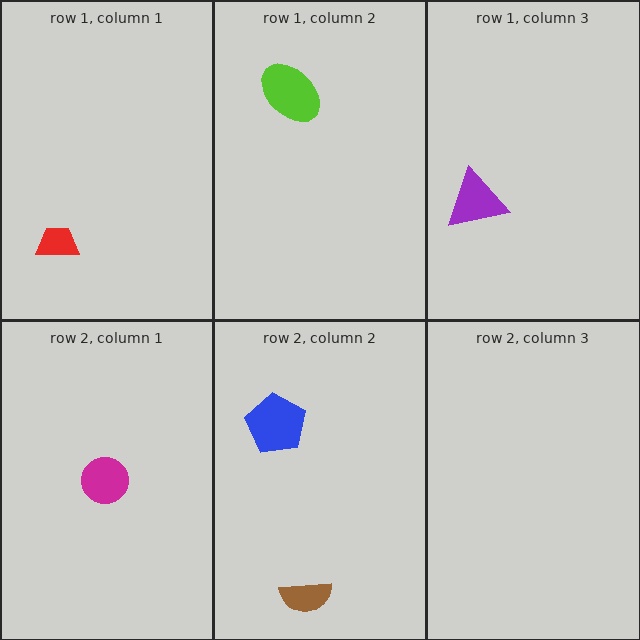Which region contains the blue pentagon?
The row 2, column 2 region.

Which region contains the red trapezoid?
The row 1, column 1 region.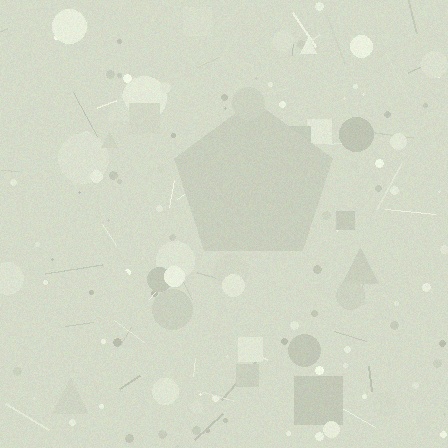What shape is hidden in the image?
A pentagon is hidden in the image.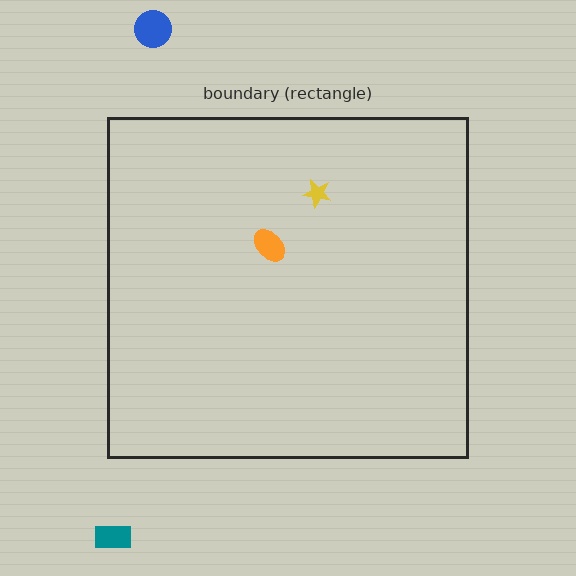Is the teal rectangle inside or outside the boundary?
Outside.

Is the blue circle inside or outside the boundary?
Outside.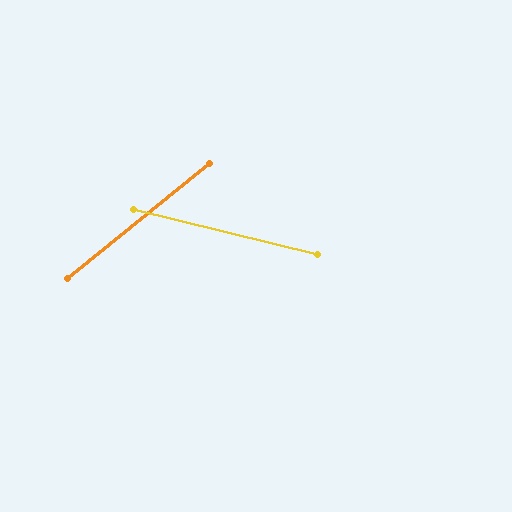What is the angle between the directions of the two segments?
Approximately 53 degrees.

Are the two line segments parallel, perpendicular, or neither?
Neither parallel nor perpendicular — they differ by about 53°.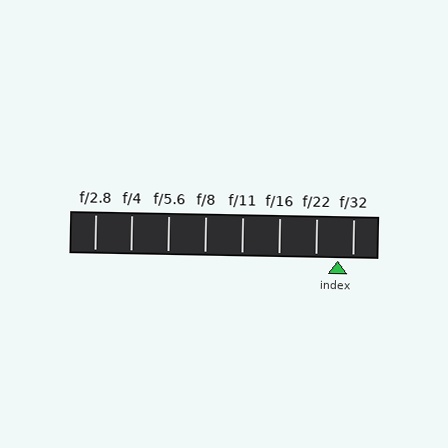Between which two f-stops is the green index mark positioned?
The index mark is between f/22 and f/32.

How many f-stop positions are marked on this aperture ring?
There are 8 f-stop positions marked.